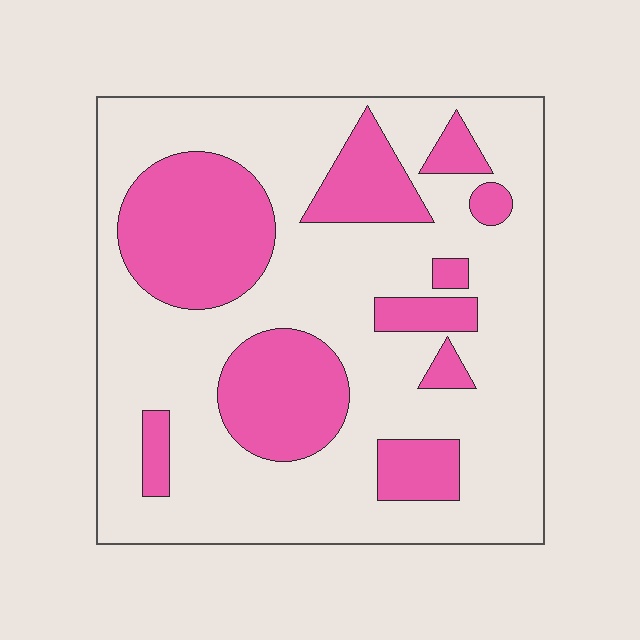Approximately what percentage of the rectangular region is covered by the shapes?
Approximately 30%.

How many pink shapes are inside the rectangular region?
10.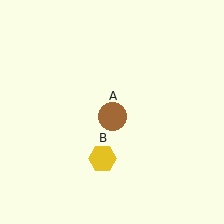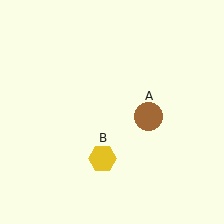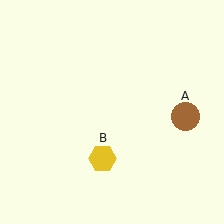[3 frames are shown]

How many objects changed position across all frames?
1 object changed position: brown circle (object A).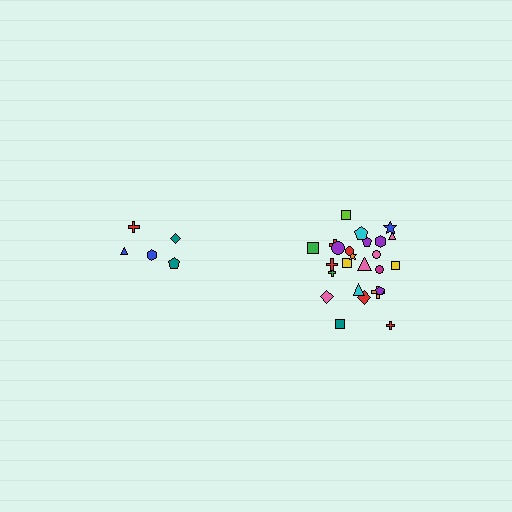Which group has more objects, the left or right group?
The right group.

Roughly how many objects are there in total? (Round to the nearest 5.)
Roughly 30 objects in total.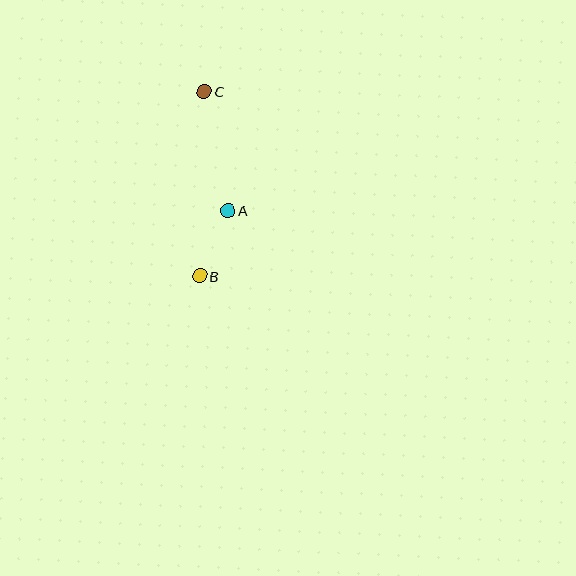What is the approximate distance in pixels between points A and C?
The distance between A and C is approximately 121 pixels.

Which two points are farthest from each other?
Points B and C are farthest from each other.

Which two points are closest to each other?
Points A and B are closest to each other.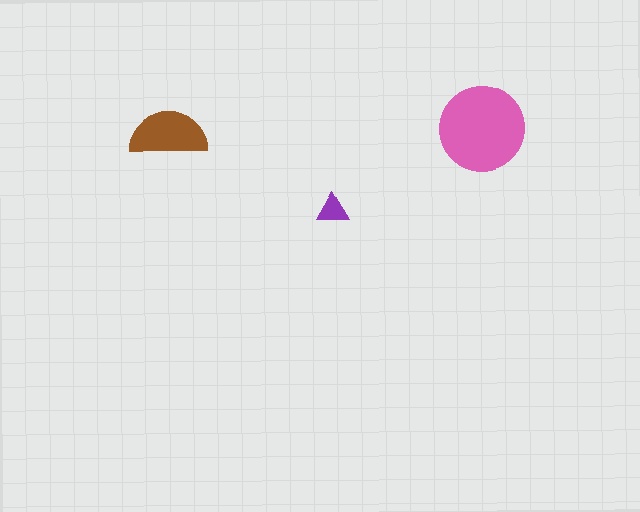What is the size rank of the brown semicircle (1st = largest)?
2nd.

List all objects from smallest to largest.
The purple triangle, the brown semicircle, the pink circle.